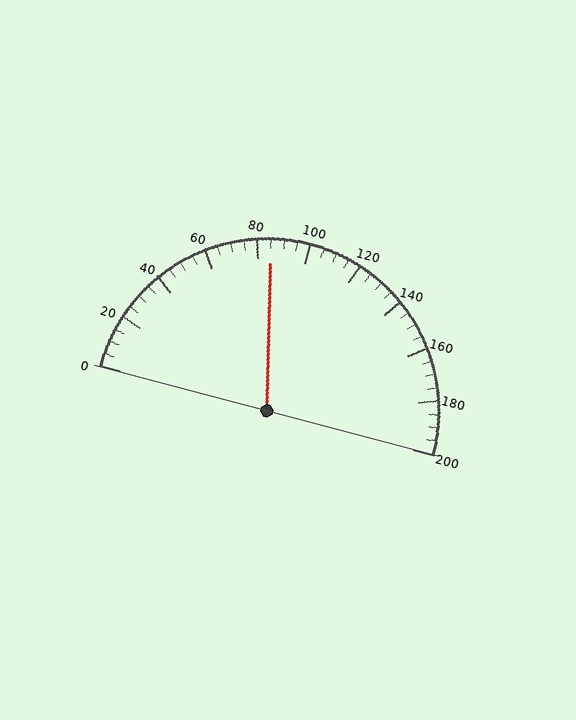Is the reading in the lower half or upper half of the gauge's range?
The reading is in the lower half of the range (0 to 200).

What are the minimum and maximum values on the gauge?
The gauge ranges from 0 to 200.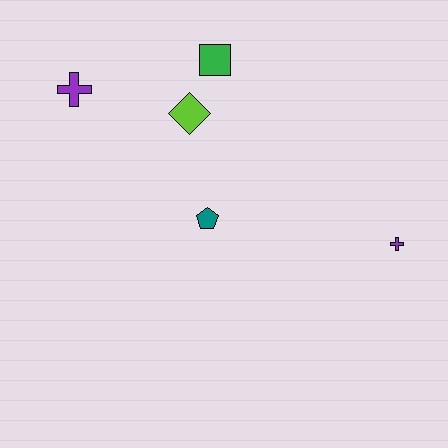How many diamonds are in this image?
There is 1 diamond.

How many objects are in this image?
There are 5 objects.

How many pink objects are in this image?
There are no pink objects.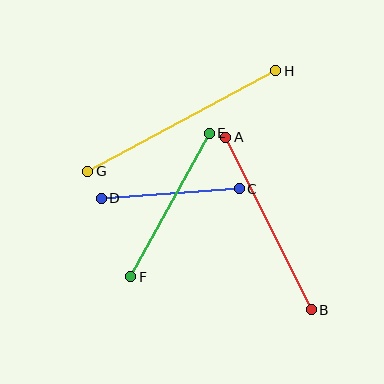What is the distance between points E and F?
The distance is approximately 164 pixels.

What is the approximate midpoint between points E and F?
The midpoint is at approximately (170, 205) pixels.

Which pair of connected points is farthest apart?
Points G and H are farthest apart.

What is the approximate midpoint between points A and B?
The midpoint is at approximately (269, 223) pixels.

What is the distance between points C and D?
The distance is approximately 138 pixels.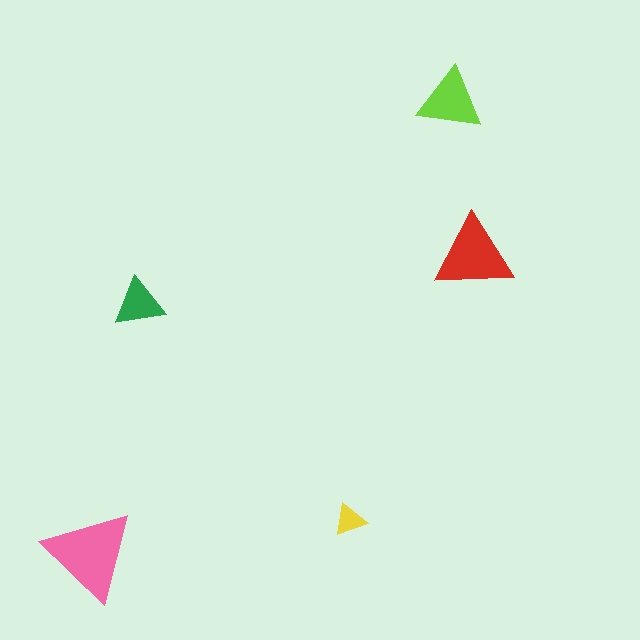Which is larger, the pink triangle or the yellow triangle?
The pink one.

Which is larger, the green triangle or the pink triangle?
The pink one.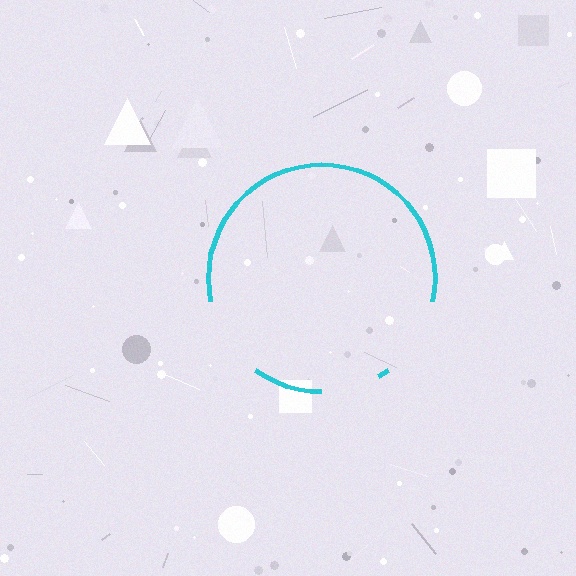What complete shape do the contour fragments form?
The contour fragments form a circle.